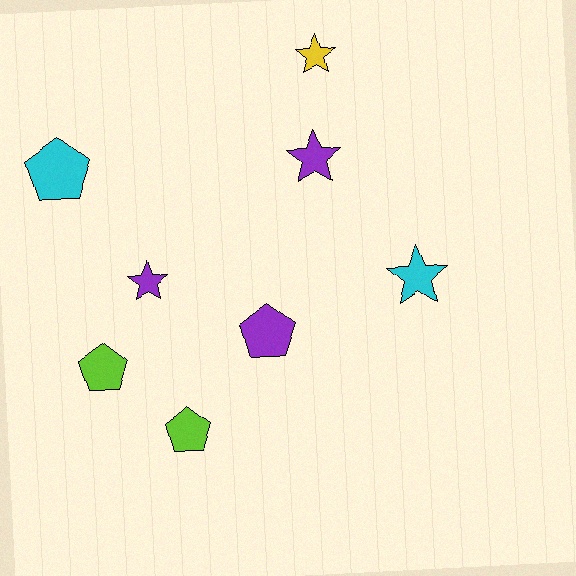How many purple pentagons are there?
There is 1 purple pentagon.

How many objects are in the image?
There are 8 objects.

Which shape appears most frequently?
Star, with 4 objects.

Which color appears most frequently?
Purple, with 3 objects.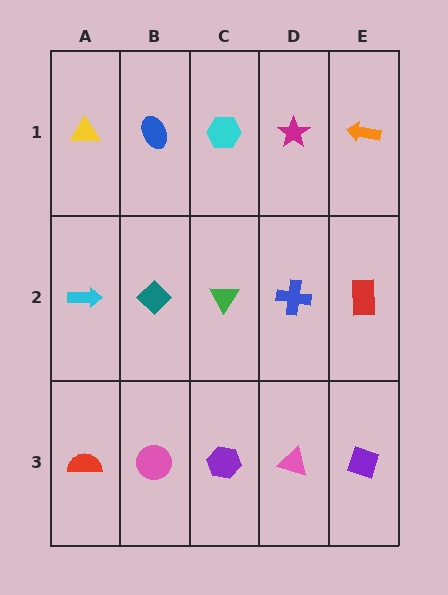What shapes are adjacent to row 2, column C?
A cyan hexagon (row 1, column C), a purple hexagon (row 3, column C), a teal diamond (row 2, column B), a blue cross (row 2, column D).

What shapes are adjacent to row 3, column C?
A green triangle (row 2, column C), a pink circle (row 3, column B), a pink triangle (row 3, column D).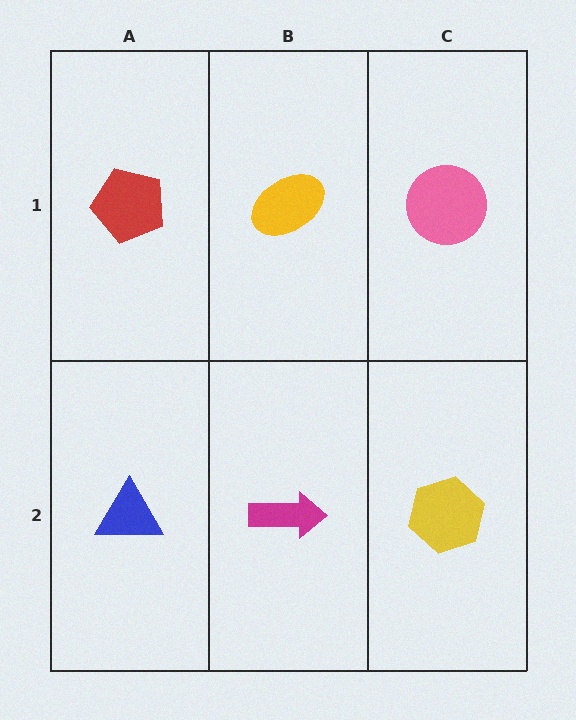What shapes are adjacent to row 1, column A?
A blue triangle (row 2, column A), a yellow ellipse (row 1, column B).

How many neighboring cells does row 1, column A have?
2.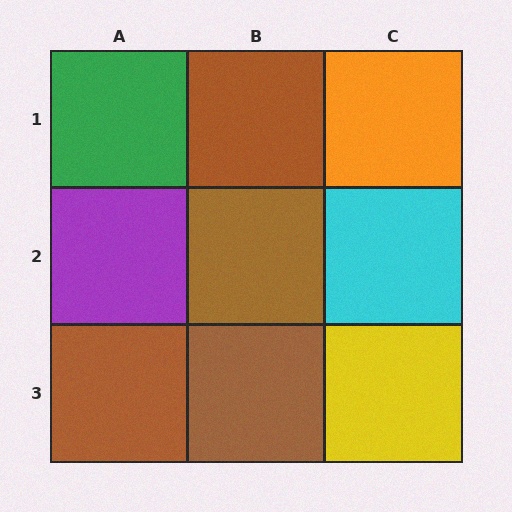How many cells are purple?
1 cell is purple.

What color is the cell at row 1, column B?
Brown.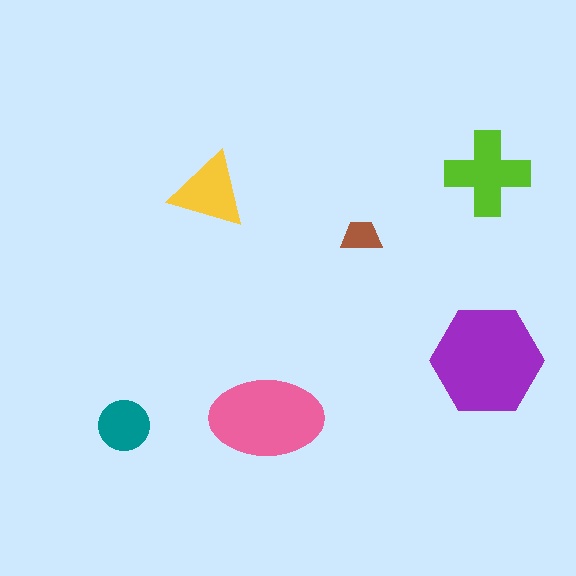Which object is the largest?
The purple hexagon.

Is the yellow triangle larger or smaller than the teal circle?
Larger.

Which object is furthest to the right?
The lime cross is rightmost.